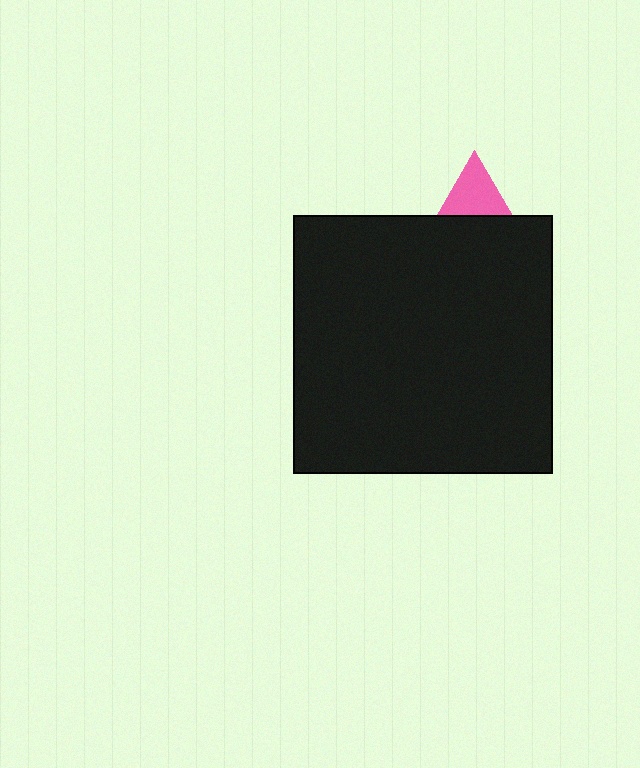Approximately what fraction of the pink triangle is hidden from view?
Roughly 68% of the pink triangle is hidden behind the black square.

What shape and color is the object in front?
The object in front is a black square.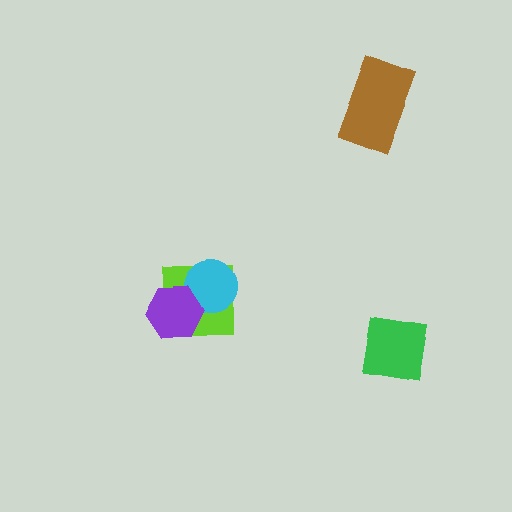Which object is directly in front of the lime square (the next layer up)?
The cyan circle is directly in front of the lime square.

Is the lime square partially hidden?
Yes, it is partially covered by another shape.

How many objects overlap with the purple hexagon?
2 objects overlap with the purple hexagon.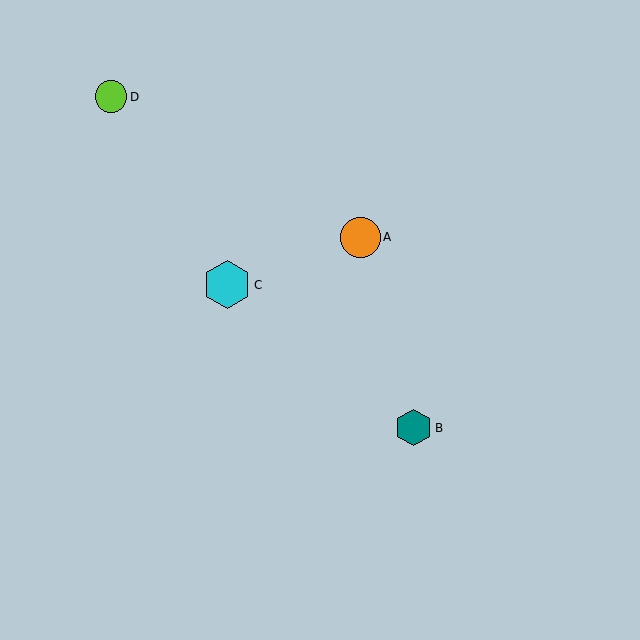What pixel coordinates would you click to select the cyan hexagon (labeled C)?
Click at (227, 285) to select the cyan hexagon C.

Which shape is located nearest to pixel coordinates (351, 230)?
The orange circle (labeled A) at (361, 237) is nearest to that location.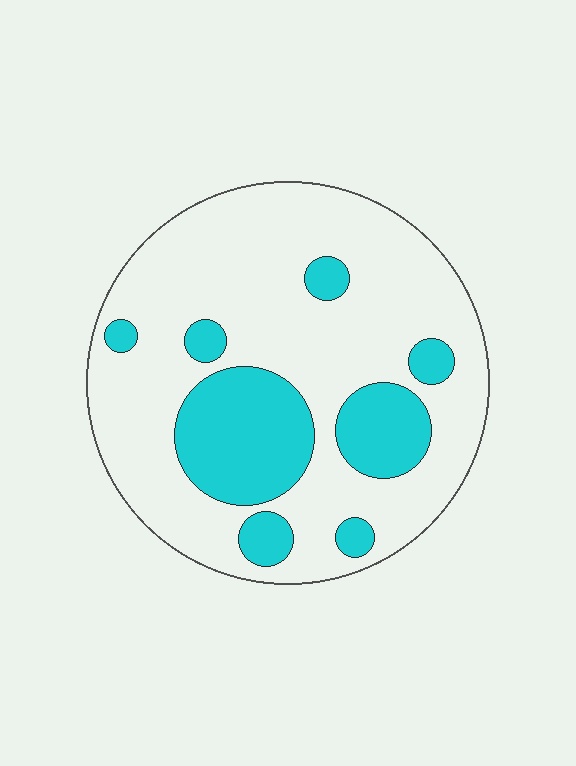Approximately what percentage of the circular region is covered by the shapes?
Approximately 25%.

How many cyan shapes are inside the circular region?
8.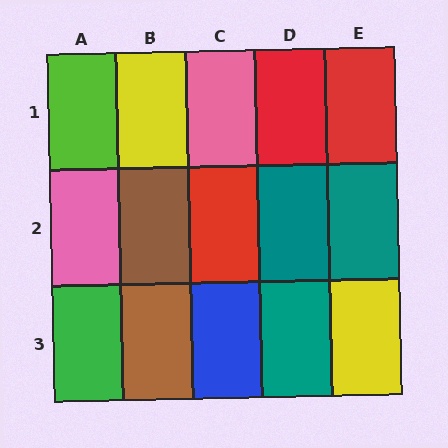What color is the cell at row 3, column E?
Yellow.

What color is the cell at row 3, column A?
Green.